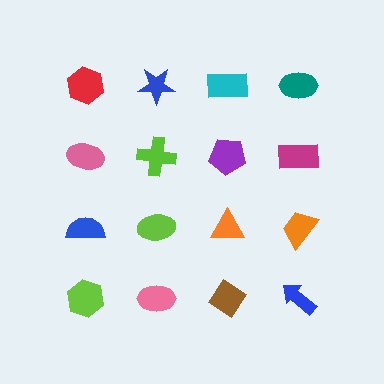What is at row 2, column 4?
A magenta rectangle.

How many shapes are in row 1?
4 shapes.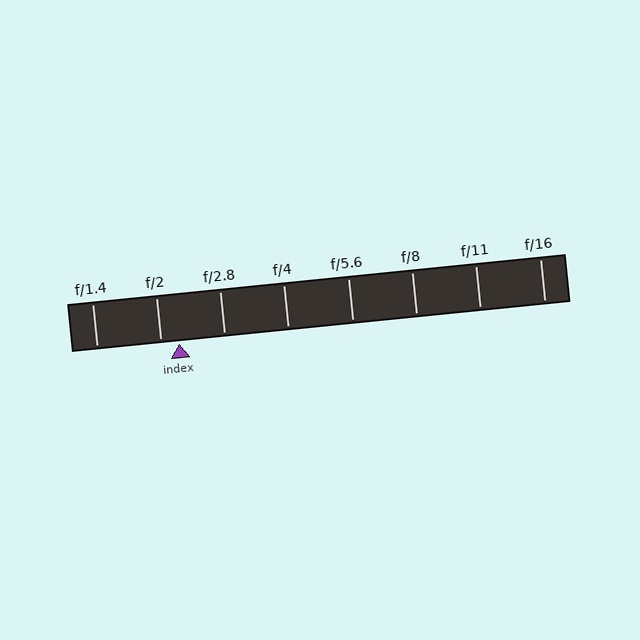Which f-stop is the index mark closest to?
The index mark is closest to f/2.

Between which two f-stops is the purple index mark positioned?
The index mark is between f/2 and f/2.8.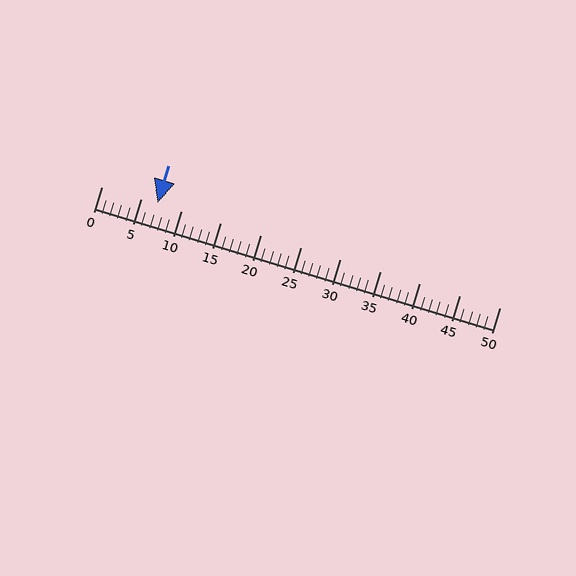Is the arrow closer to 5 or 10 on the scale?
The arrow is closer to 5.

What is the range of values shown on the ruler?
The ruler shows values from 0 to 50.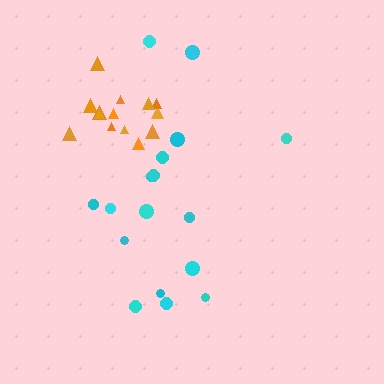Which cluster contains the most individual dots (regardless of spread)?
Cyan (17).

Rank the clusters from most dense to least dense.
orange, cyan.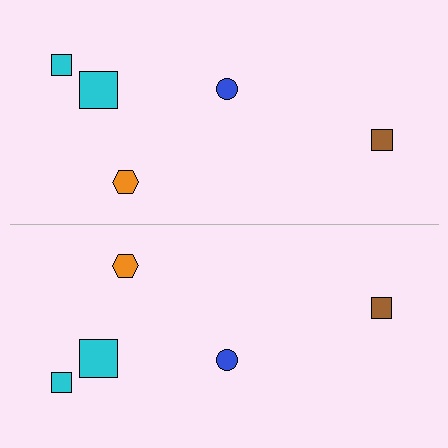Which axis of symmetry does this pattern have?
The pattern has a horizontal axis of symmetry running through the center of the image.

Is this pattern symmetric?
Yes, this pattern has bilateral (reflection) symmetry.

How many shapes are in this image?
There are 10 shapes in this image.